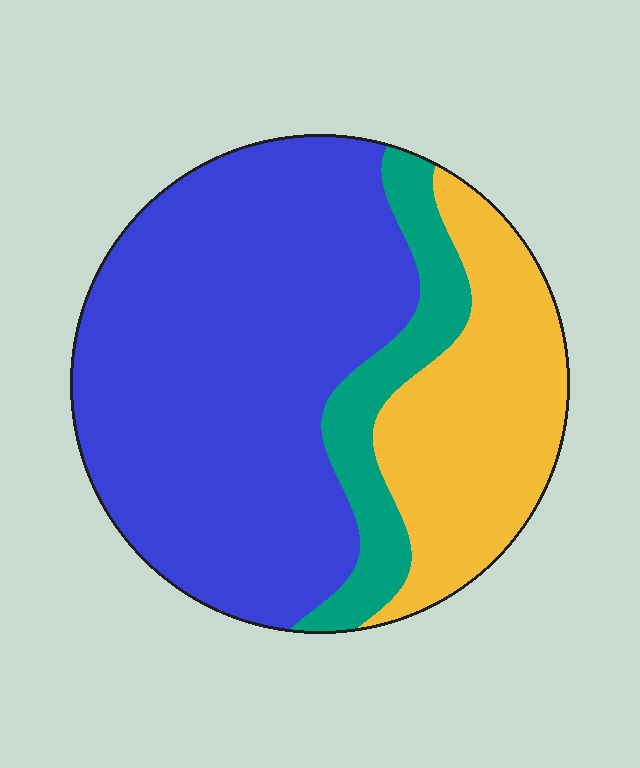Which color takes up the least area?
Teal, at roughly 15%.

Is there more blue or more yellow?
Blue.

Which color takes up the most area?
Blue, at roughly 60%.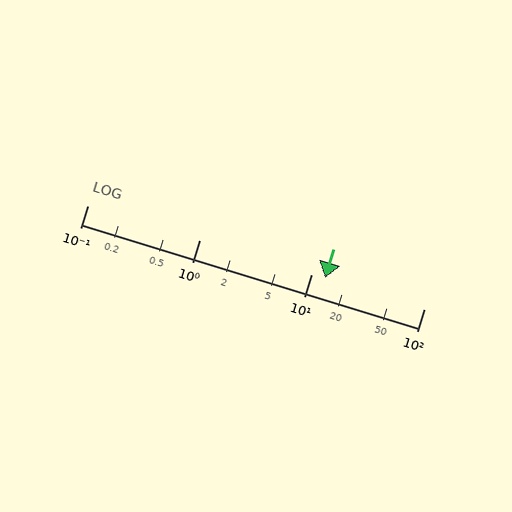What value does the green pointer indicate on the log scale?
The pointer indicates approximately 13.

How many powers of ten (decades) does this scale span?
The scale spans 3 decades, from 0.1 to 100.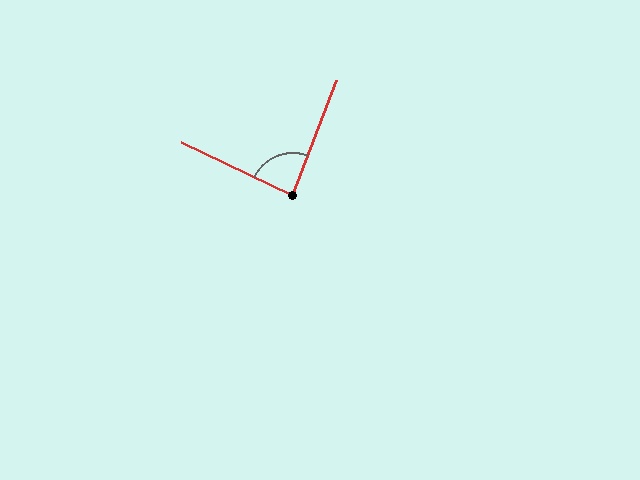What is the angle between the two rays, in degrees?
Approximately 85 degrees.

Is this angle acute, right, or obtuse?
It is acute.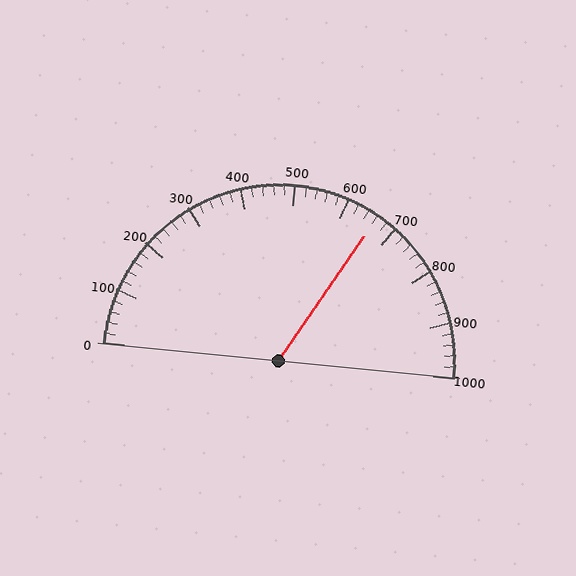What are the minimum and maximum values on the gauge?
The gauge ranges from 0 to 1000.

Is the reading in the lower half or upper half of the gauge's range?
The reading is in the upper half of the range (0 to 1000).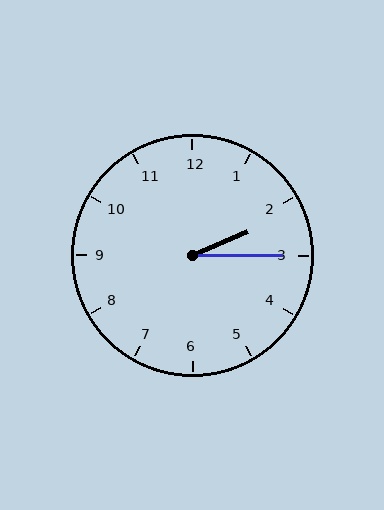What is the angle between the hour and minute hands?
Approximately 22 degrees.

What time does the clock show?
2:15.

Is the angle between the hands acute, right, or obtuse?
It is acute.